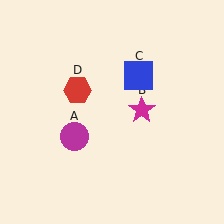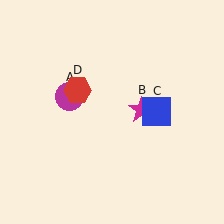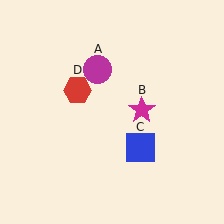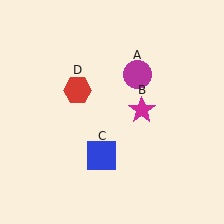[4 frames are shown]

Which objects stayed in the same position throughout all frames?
Magenta star (object B) and red hexagon (object D) remained stationary.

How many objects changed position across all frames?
2 objects changed position: magenta circle (object A), blue square (object C).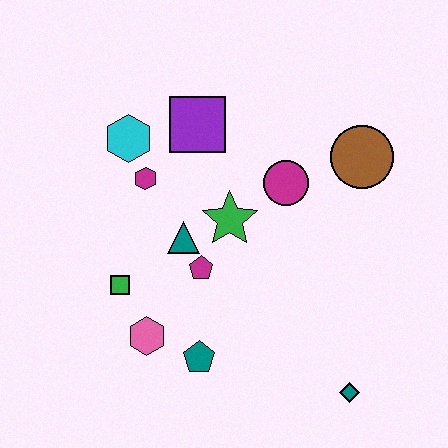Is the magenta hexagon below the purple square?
Yes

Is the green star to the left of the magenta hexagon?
No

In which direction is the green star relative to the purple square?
The green star is below the purple square.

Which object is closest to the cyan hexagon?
The magenta hexagon is closest to the cyan hexagon.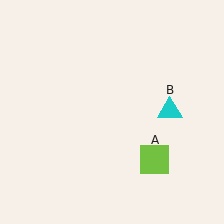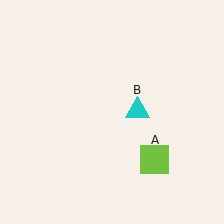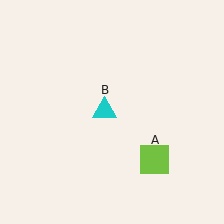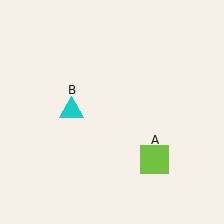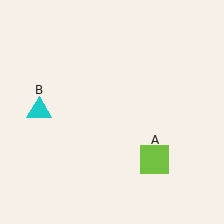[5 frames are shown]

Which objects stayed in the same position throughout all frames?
Lime square (object A) remained stationary.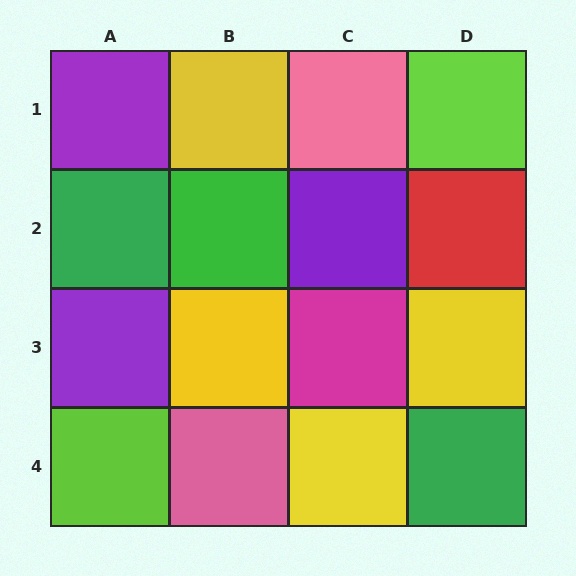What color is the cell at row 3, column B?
Yellow.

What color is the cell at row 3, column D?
Yellow.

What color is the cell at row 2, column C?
Purple.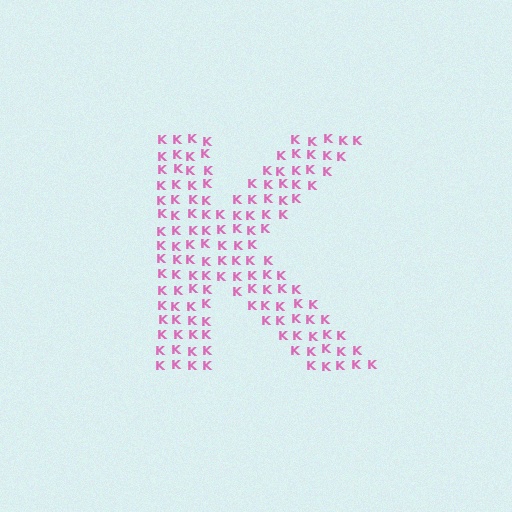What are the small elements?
The small elements are letter K's.